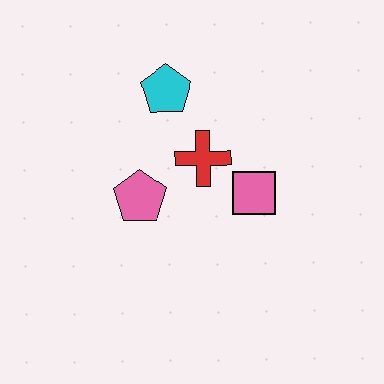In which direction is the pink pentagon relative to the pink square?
The pink pentagon is to the left of the pink square.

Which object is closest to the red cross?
The pink square is closest to the red cross.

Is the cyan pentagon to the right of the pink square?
No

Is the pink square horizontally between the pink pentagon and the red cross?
No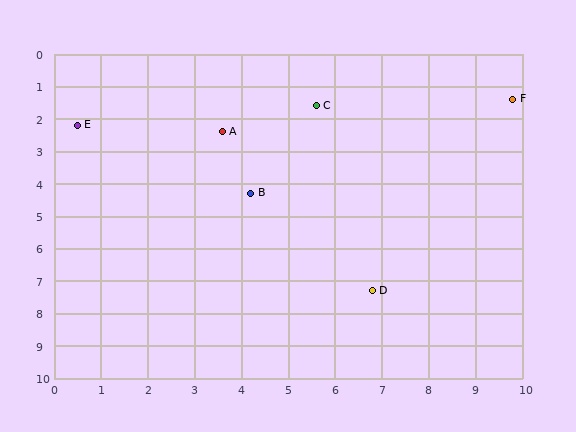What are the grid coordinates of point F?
Point F is at approximately (9.8, 1.4).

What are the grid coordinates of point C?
Point C is at approximately (5.6, 1.6).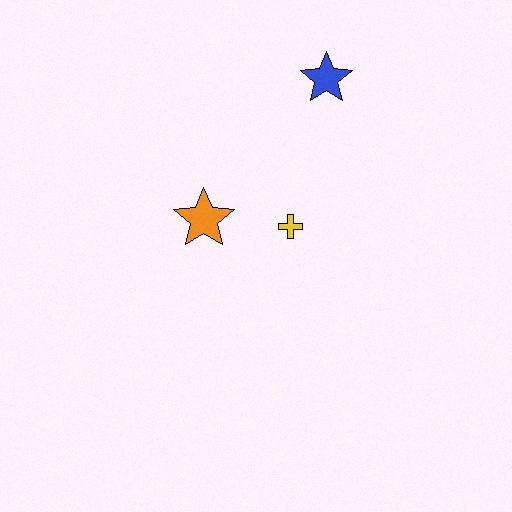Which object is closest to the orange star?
The yellow cross is closest to the orange star.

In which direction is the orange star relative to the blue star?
The orange star is below the blue star.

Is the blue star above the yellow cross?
Yes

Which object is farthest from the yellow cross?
The blue star is farthest from the yellow cross.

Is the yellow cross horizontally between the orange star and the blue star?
Yes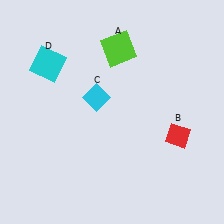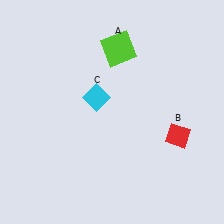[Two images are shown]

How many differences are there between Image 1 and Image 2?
There is 1 difference between the two images.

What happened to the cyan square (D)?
The cyan square (D) was removed in Image 2. It was in the top-left area of Image 1.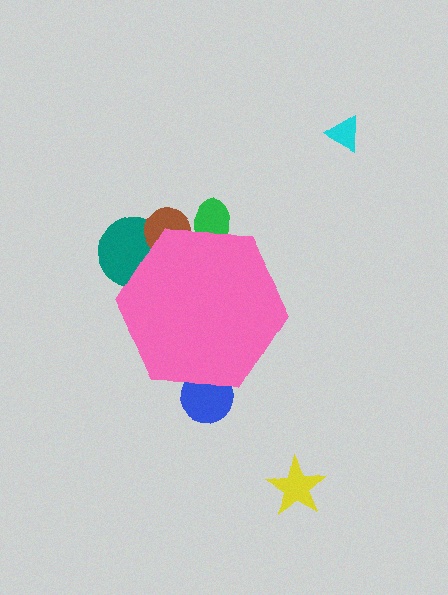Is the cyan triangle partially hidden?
No, the cyan triangle is fully visible.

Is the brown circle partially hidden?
Yes, the brown circle is partially hidden behind the pink hexagon.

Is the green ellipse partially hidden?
Yes, the green ellipse is partially hidden behind the pink hexagon.